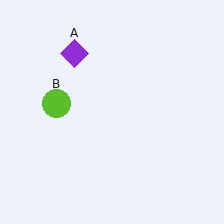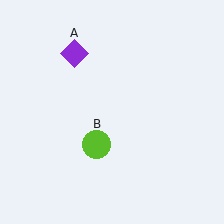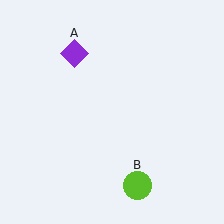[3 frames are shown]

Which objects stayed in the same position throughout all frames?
Purple diamond (object A) remained stationary.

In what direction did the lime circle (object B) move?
The lime circle (object B) moved down and to the right.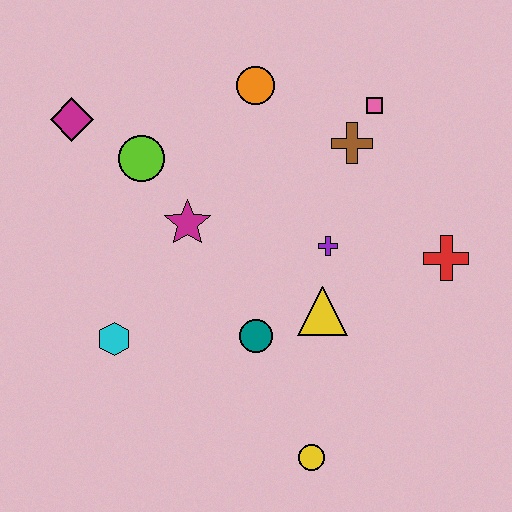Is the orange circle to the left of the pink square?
Yes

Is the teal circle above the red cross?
No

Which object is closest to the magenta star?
The lime circle is closest to the magenta star.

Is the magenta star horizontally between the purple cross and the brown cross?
No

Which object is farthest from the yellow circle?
The magenta diamond is farthest from the yellow circle.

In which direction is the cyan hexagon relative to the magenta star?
The cyan hexagon is below the magenta star.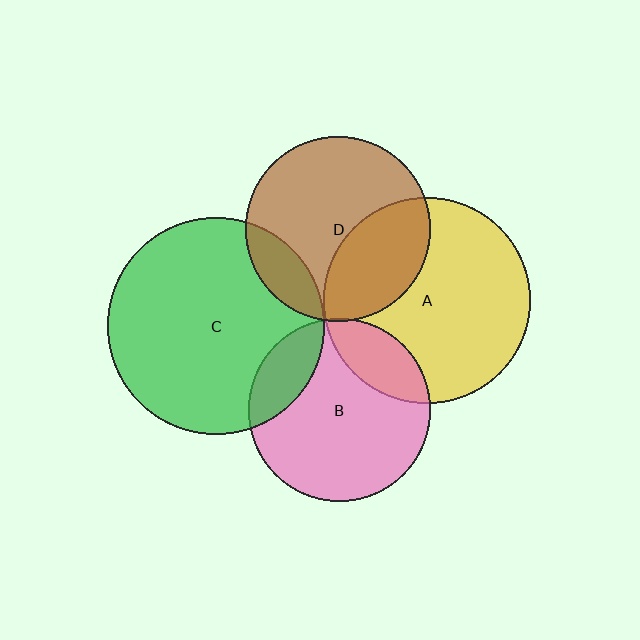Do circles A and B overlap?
Yes.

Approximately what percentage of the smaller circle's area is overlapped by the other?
Approximately 20%.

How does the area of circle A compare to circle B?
Approximately 1.3 times.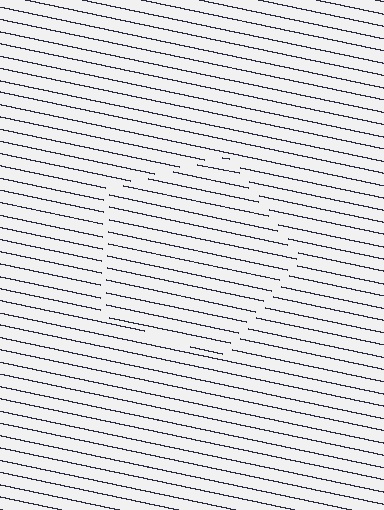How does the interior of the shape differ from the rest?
The interior of the shape contains the same grating, shifted by half a period — the contour is defined by the phase discontinuity where line-ends from the inner and outer gratings abut.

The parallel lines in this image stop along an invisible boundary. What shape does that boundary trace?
An illusory pentagon. The interior of the shape contains the same grating, shifted by half a period — the contour is defined by the phase discontinuity where line-ends from the inner and outer gratings abut.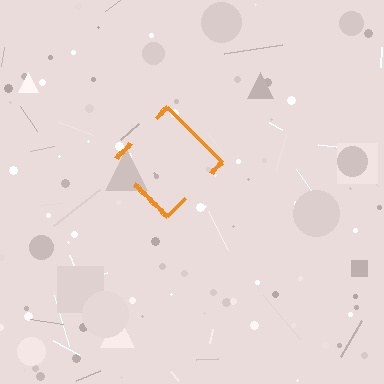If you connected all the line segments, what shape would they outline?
They would outline a diamond.